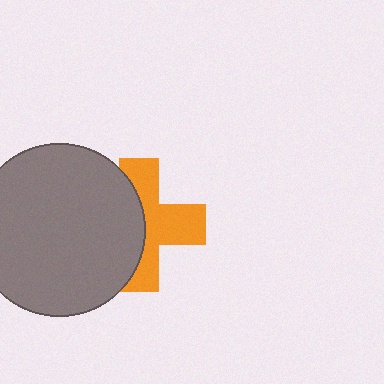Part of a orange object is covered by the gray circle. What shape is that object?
It is a cross.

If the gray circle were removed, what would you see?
You would see the complete orange cross.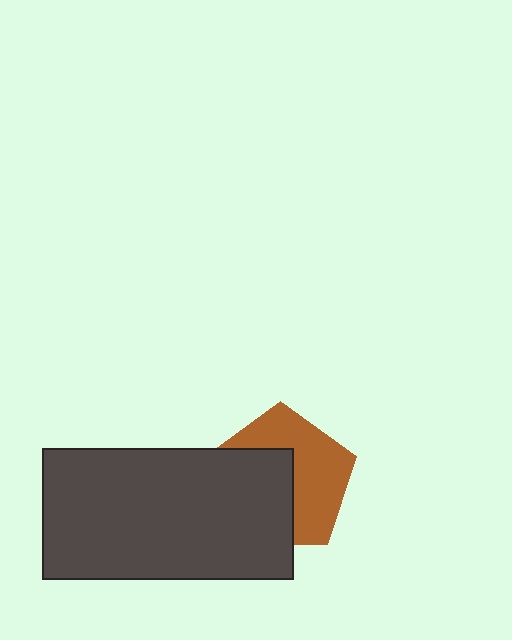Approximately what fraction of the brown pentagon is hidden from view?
Roughly 48% of the brown pentagon is hidden behind the dark gray rectangle.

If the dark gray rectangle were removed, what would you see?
You would see the complete brown pentagon.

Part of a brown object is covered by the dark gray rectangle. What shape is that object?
It is a pentagon.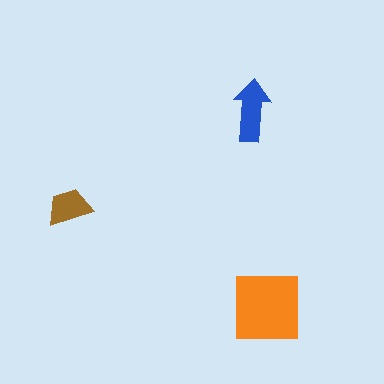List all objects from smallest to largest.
The brown trapezoid, the blue arrow, the orange square.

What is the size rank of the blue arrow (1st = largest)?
2nd.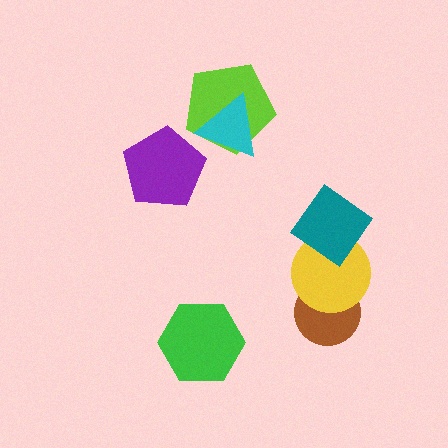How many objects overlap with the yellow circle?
2 objects overlap with the yellow circle.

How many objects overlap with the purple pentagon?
0 objects overlap with the purple pentagon.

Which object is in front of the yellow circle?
The teal diamond is in front of the yellow circle.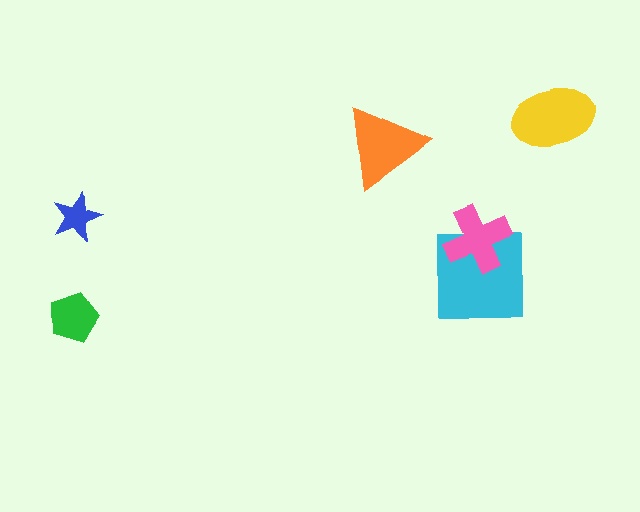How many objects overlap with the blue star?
0 objects overlap with the blue star.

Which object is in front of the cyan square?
The pink cross is in front of the cyan square.